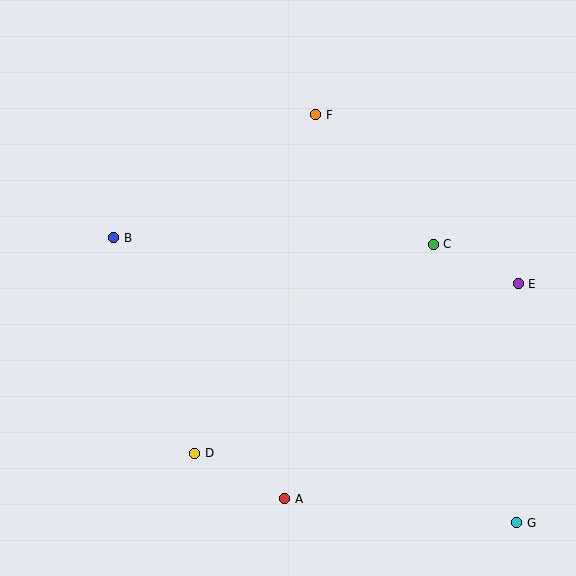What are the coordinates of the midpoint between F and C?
The midpoint between F and C is at (375, 180).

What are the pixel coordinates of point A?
Point A is at (285, 499).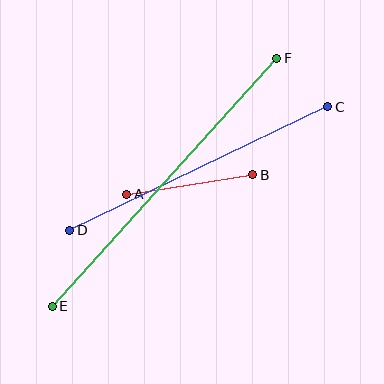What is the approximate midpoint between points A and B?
The midpoint is at approximately (190, 185) pixels.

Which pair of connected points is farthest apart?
Points E and F are farthest apart.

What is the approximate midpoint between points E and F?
The midpoint is at approximately (164, 182) pixels.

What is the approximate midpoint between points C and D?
The midpoint is at approximately (199, 168) pixels.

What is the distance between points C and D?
The distance is approximately 286 pixels.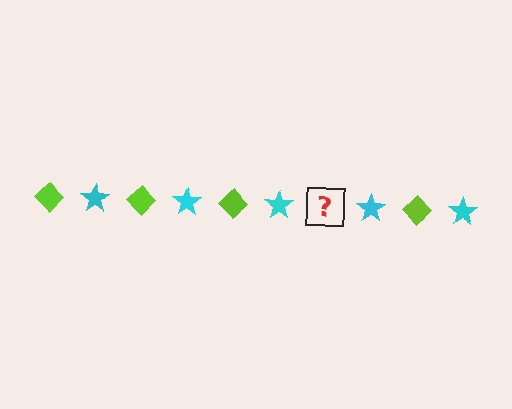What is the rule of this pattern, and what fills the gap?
The rule is that the pattern alternates between lime diamond and cyan star. The gap should be filled with a lime diamond.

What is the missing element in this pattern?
The missing element is a lime diamond.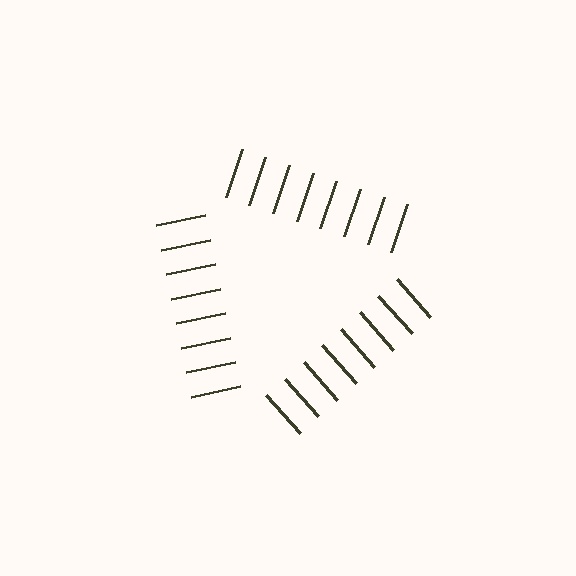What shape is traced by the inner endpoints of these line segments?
An illusory triangle — the line segments terminate on its edges but no continuous stroke is drawn.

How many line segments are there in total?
24 — 8 along each of the 3 edges.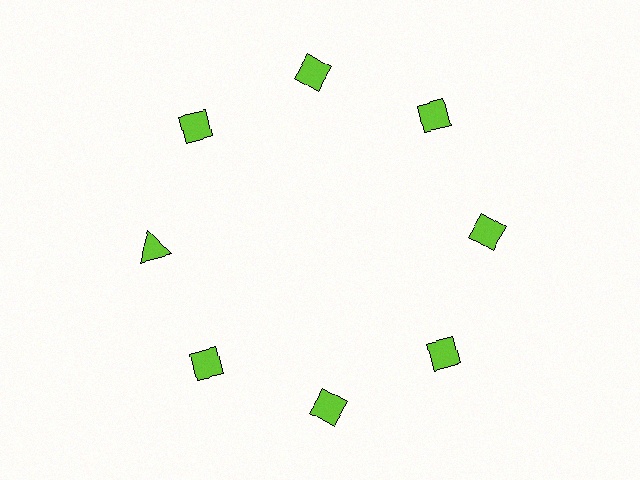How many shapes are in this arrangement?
There are 8 shapes arranged in a ring pattern.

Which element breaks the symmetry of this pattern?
The lime triangle at roughly the 9 o'clock position breaks the symmetry. All other shapes are lime diamonds.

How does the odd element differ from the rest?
It has a different shape: triangle instead of diamond.